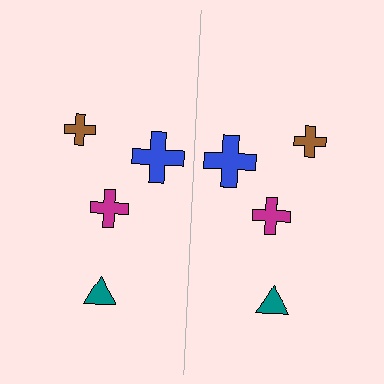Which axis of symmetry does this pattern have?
The pattern has a vertical axis of symmetry running through the center of the image.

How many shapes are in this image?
There are 8 shapes in this image.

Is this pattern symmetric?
Yes, this pattern has bilateral (reflection) symmetry.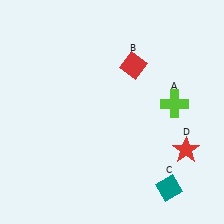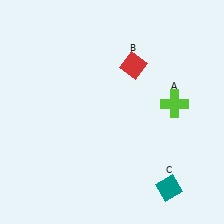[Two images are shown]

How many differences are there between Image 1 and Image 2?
There is 1 difference between the two images.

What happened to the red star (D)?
The red star (D) was removed in Image 2. It was in the bottom-right area of Image 1.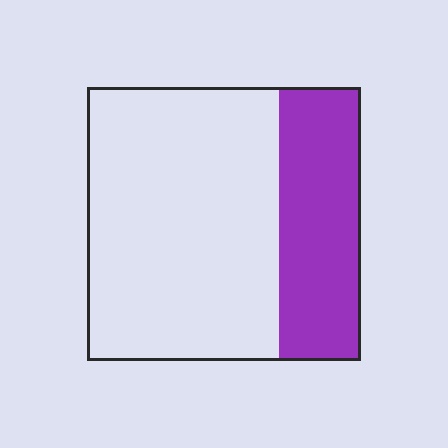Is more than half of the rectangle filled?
No.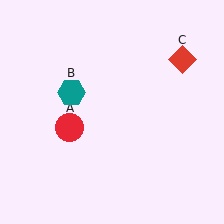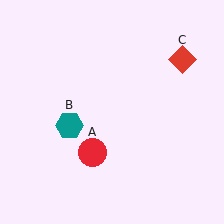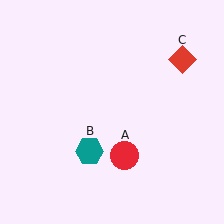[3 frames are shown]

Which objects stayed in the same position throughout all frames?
Red diamond (object C) remained stationary.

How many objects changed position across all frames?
2 objects changed position: red circle (object A), teal hexagon (object B).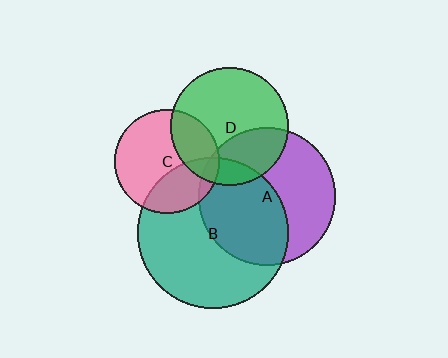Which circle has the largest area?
Circle B (teal).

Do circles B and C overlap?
Yes.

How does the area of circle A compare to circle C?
Approximately 1.7 times.